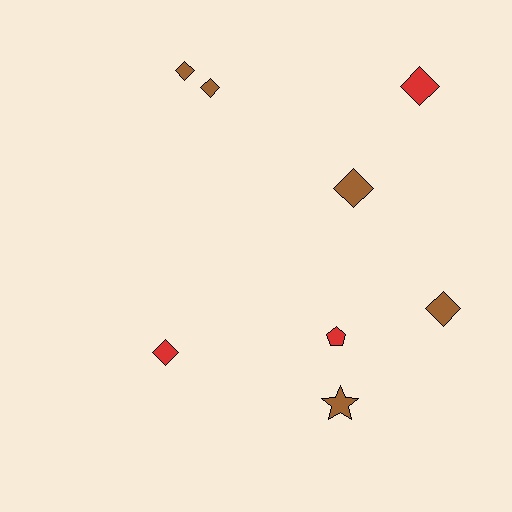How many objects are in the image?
There are 8 objects.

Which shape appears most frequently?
Diamond, with 6 objects.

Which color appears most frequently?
Brown, with 5 objects.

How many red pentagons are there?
There is 1 red pentagon.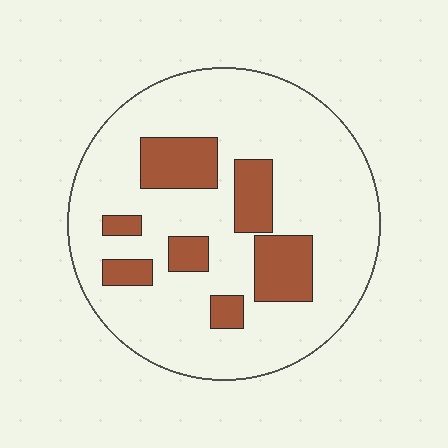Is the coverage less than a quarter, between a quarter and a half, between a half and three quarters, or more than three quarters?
Less than a quarter.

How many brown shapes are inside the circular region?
7.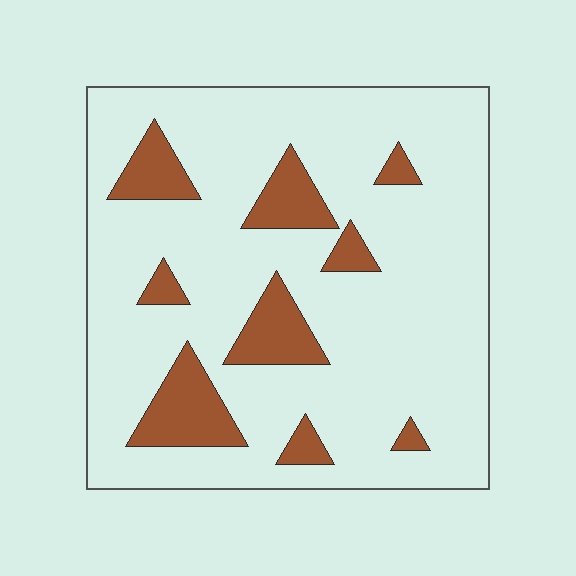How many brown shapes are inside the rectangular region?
9.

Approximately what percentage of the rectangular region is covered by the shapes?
Approximately 15%.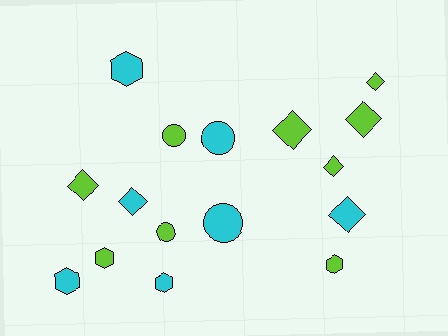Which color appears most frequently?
Lime, with 9 objects.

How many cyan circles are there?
There are 2 cyan circles.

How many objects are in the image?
There are 16 objects.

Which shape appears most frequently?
Diamond, with 7 objects.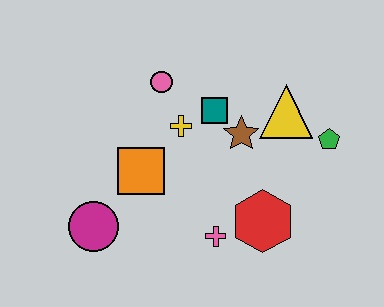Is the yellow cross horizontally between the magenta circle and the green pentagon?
Yes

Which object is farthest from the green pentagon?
The magenta circle is farthest from the green pentagon.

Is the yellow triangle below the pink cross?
No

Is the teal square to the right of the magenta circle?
Yes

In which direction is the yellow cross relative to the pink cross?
The yellow cross is above the pink cross.